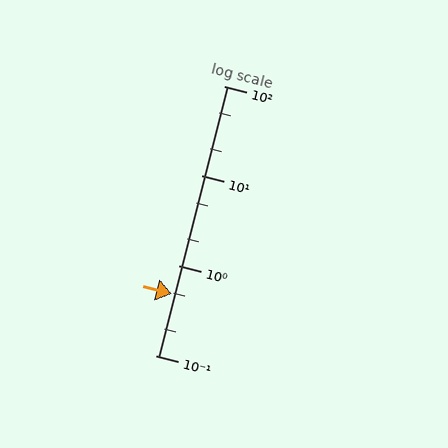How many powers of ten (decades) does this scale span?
The scale spans 3 decades, from 0.1 to 100.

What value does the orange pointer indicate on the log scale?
The pointer indicates approximately 0.49.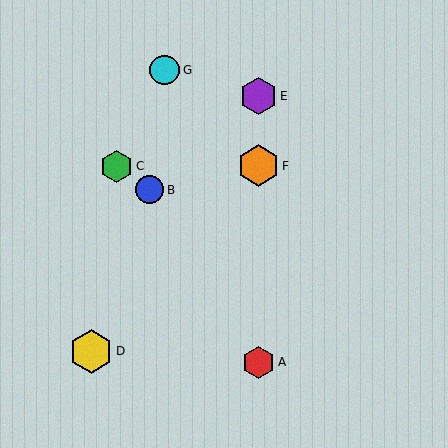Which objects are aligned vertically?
Objects A, E, F are aligned vertically.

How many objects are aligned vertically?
3 objects (A, E, F) are aligned vertically.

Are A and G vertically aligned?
No, A is at x≈258 and G is at x≈165.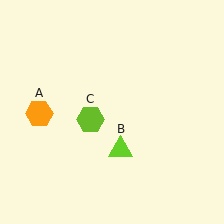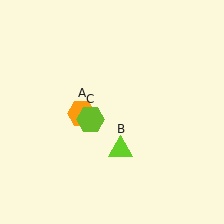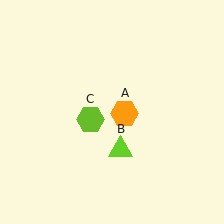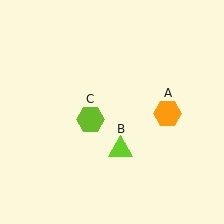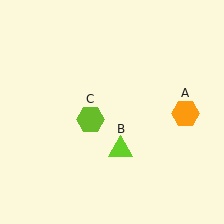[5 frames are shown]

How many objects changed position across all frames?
1 object changed position: orange hexagon (object A).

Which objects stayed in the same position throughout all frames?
Lime triangle (object B) and lime hexagon (object C) remained stationary.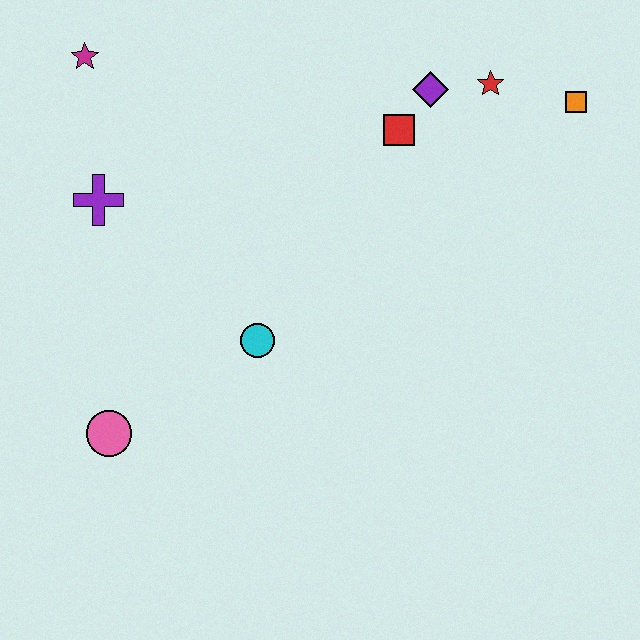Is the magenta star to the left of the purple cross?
Yes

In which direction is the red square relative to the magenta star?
The red square is to the right of the magenta star.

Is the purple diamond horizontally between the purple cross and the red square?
No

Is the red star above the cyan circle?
Yes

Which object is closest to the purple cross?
The magenta star is closest to the purple cross.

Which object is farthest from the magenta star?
The orange square is farthest from the magenta star.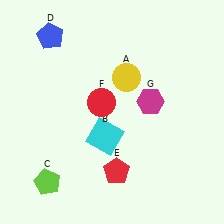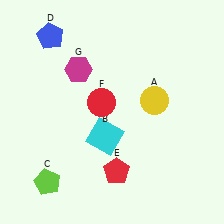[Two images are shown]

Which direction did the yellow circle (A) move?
The yellow circle (A) moved right.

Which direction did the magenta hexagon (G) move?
The magenta hexagon (G) moved left.